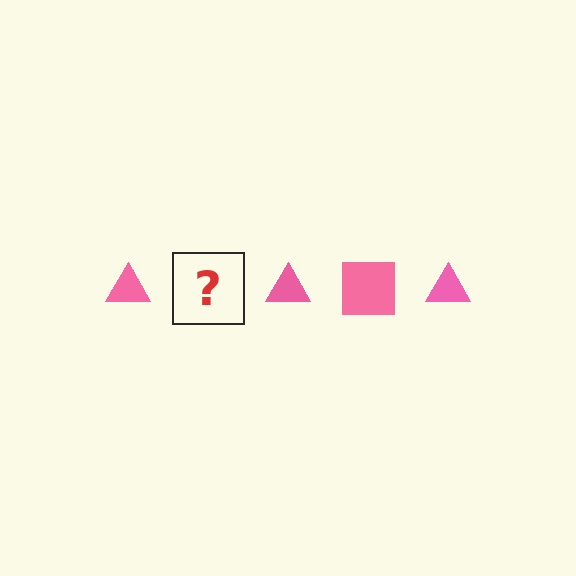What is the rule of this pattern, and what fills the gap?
The rule is that the pattern cycles through triangle, square shapes in pink. The gap should be filled with a pink square.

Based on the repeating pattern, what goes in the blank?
The blank should be a pink square.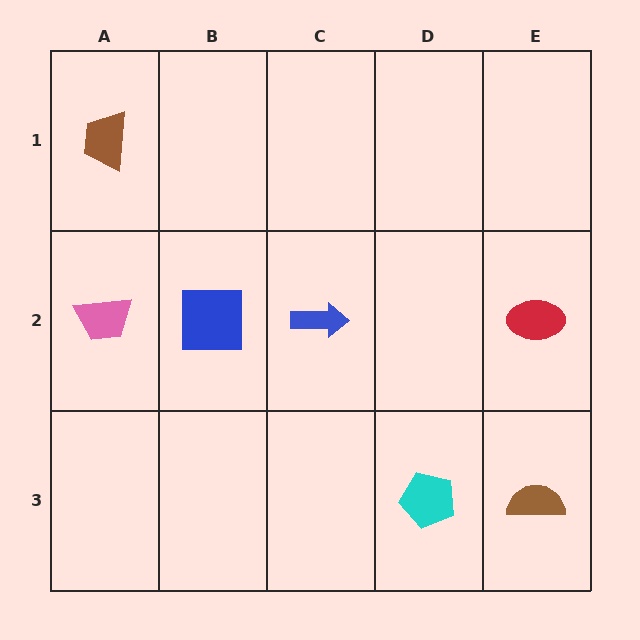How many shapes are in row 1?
1 shape.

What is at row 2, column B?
A blue square.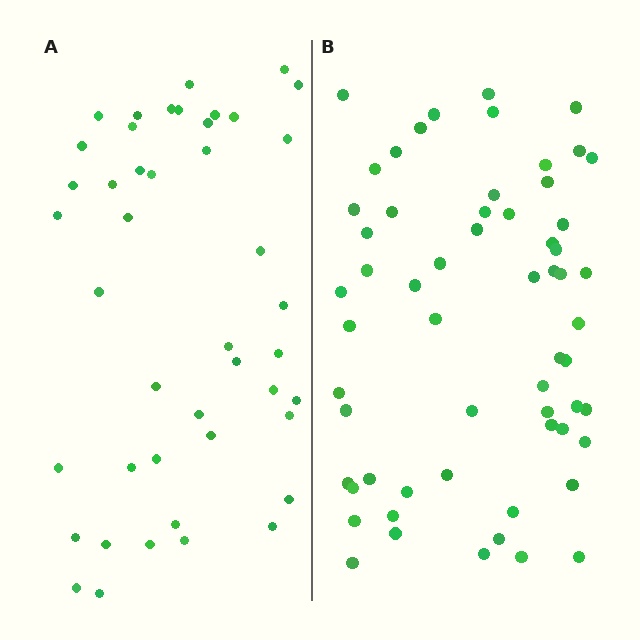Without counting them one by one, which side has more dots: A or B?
Region B (the right region) has more dots.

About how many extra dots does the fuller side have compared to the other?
Region B has approximately 15 more dots than region A.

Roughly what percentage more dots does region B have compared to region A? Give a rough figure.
About 35% more.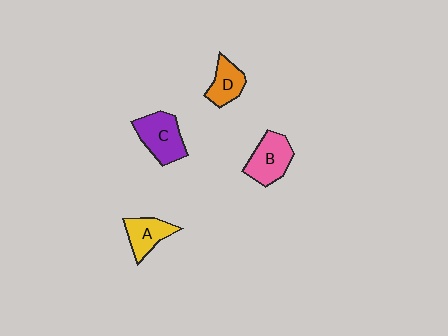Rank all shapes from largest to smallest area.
From largest to smallest: C (purple), B (pink), A (yellow), D (orange).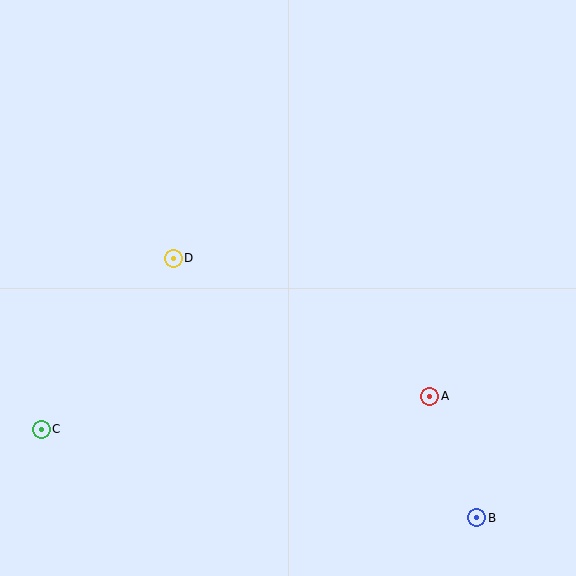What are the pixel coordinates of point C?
Point C is at (41, 429).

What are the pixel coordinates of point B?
Point B is at (477, 518).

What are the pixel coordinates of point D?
Point D is at (173, 258).